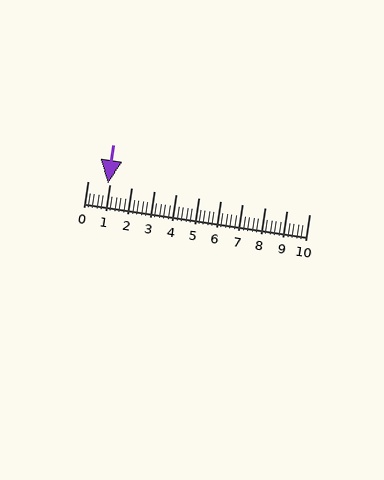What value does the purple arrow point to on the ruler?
The purple arrow points to approximately 0.9.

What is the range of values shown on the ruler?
The ruler shows values from 0 to 10.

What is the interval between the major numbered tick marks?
The major tick marks are spaced 1 units apart.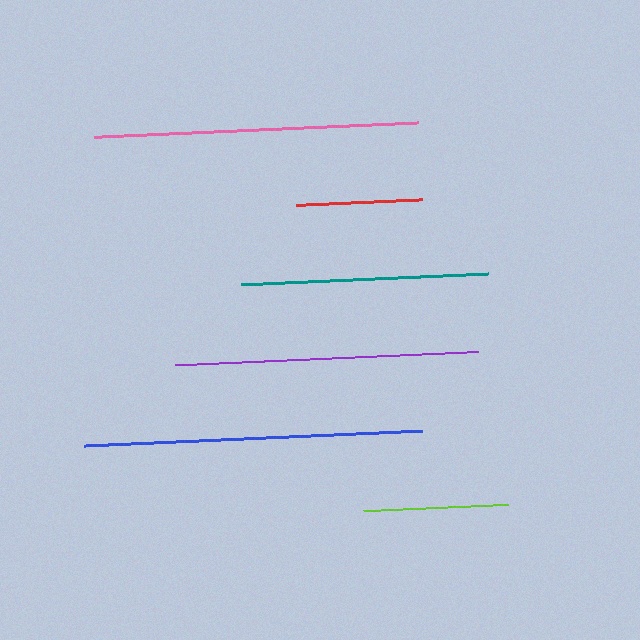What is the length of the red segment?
The red segment is approximately 125 pixels long.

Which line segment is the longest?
The blue line is the longest at approximately 338 pixels.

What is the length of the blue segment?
The blue segment is approximately 338 pixels long.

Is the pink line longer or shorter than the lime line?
The pink line is longer than the lime line.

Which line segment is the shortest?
The red line is the shortest at approximately 125 pixels.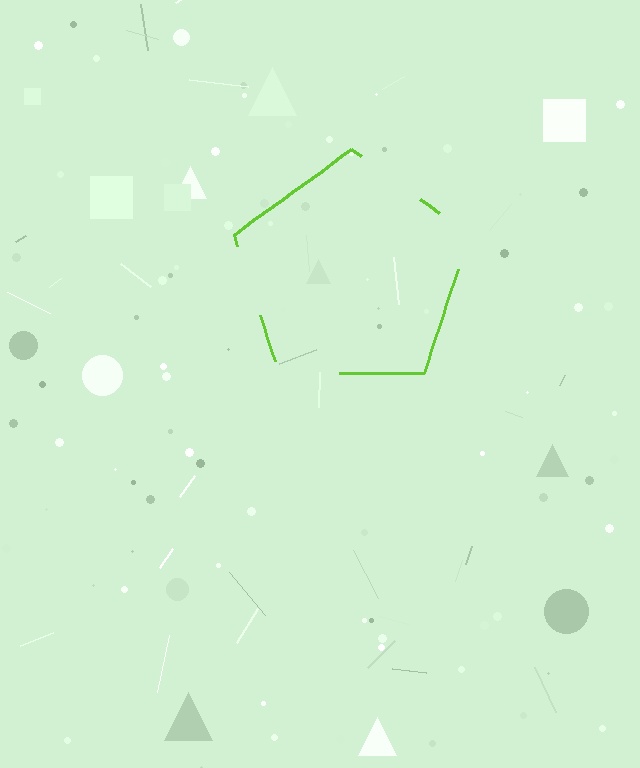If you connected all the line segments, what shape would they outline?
They would outline a pentagon.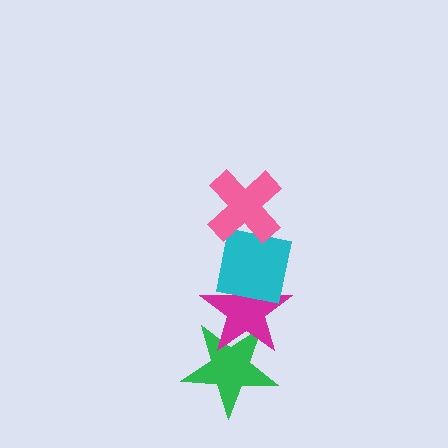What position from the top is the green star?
The green star is 4th from the top.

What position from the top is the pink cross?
The pink cross is 1st from the top.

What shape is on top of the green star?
The magenta star is on top of the green star.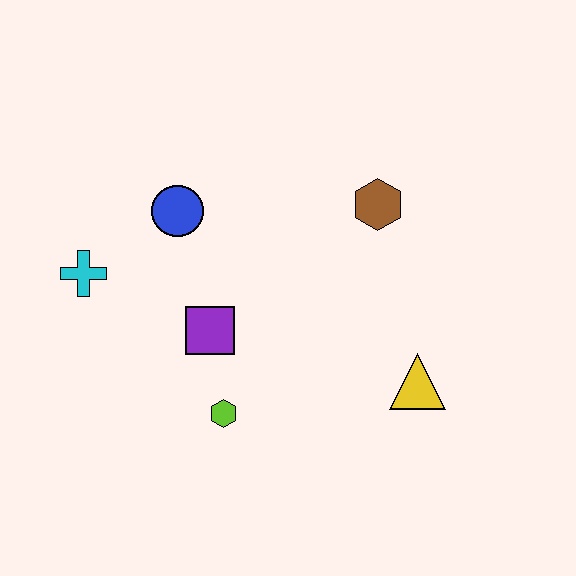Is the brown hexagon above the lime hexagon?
Yes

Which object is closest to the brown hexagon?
The yellow triangle is closest to the brown hexagon.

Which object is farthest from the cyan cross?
The yellow triangle is farthest from the cyan cross.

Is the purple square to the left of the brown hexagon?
Yes